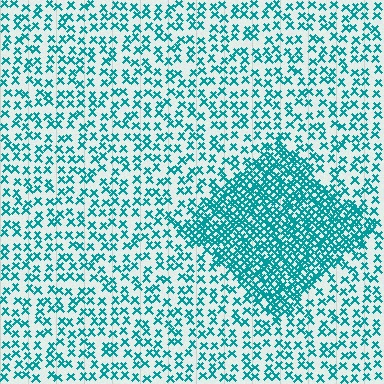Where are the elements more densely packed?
The elements are more densely packed inside the diamond boundary.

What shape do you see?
I see a diamond.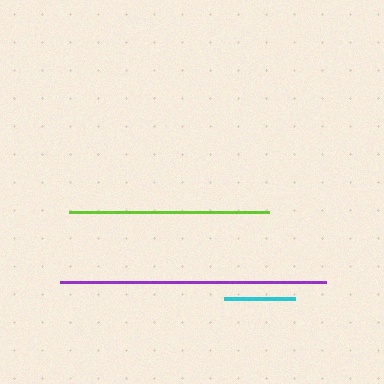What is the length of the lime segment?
The lime segment is approximately 200 pixels long.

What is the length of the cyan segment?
The cyan segment is approximately 70 pixels long.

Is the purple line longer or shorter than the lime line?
The purple line is longer than the lime line.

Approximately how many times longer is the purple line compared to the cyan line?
The purple line is approximately 3.8 times the length of the cyan line.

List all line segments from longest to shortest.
From longest to shortest: purple, lime, cyan.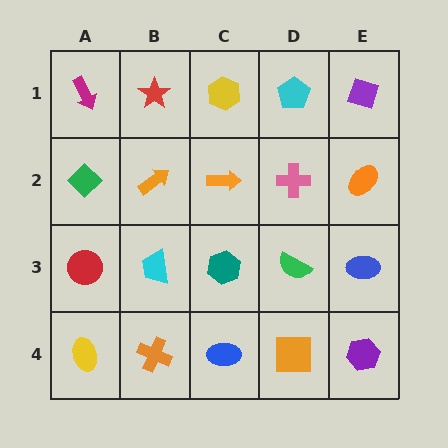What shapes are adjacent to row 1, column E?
An orange ellipse (row 2, column E), a cyan pentagon (row 1, column D).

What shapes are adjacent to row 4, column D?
A green semicircle (row 3, column D), a blue ellipse (row 4, column C), a purple hexagon (row 4, column E).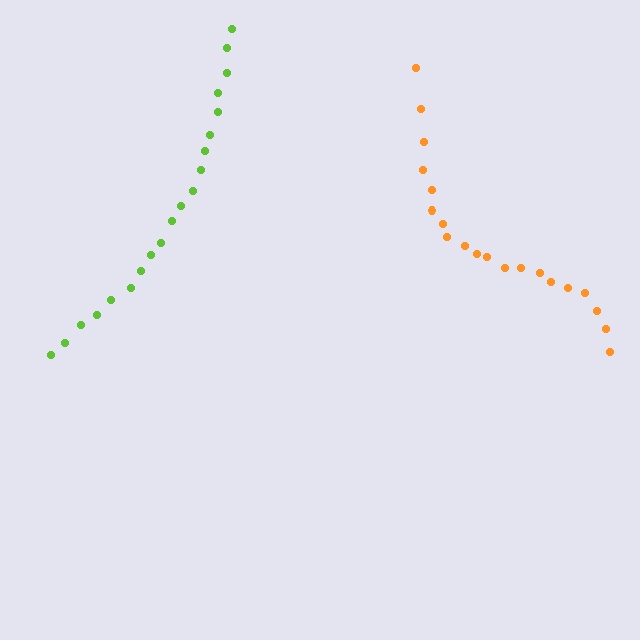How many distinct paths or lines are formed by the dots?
There are 2 distinct paths.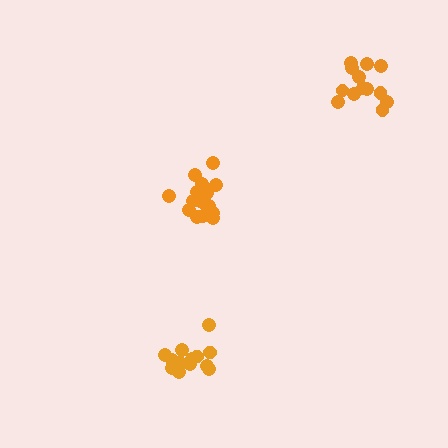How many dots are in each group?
Group 1: 16 dots, Group 2: 14 dots, Group 3: 13 dots (43 total).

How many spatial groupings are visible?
There are 3 spatial groupings.